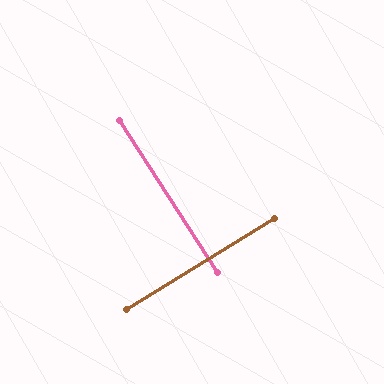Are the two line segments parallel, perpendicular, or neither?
Perpendicular — they meet at approximately 89°.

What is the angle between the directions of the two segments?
Approximately 89 degrees.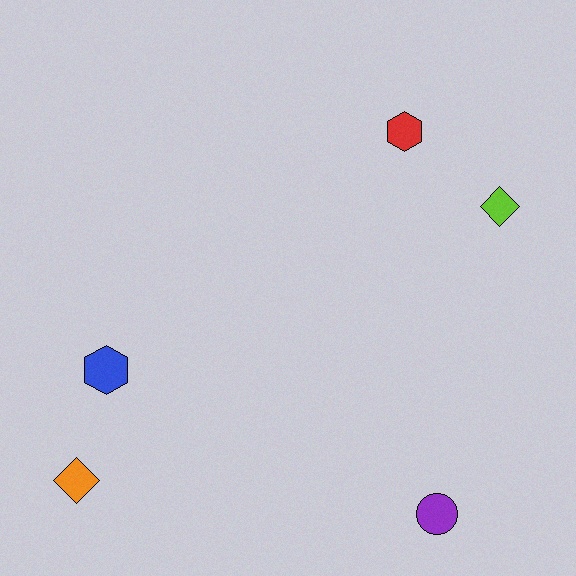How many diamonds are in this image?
There are 2 diamonds.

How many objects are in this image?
There are 5 objects.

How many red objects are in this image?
There is 1 red object.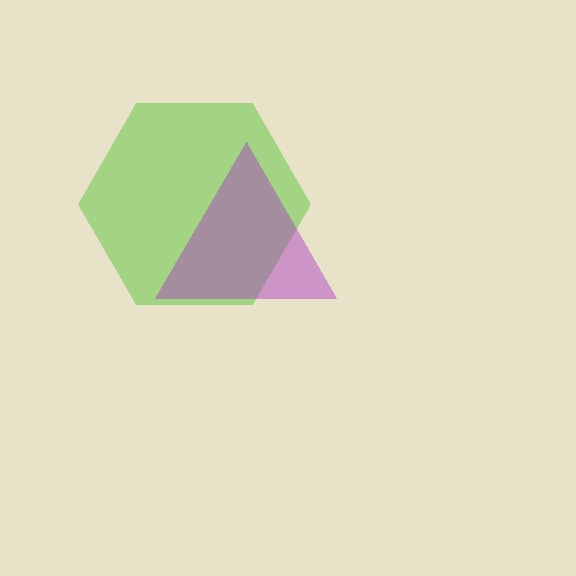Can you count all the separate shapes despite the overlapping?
Yes, there are 2 separate shapes.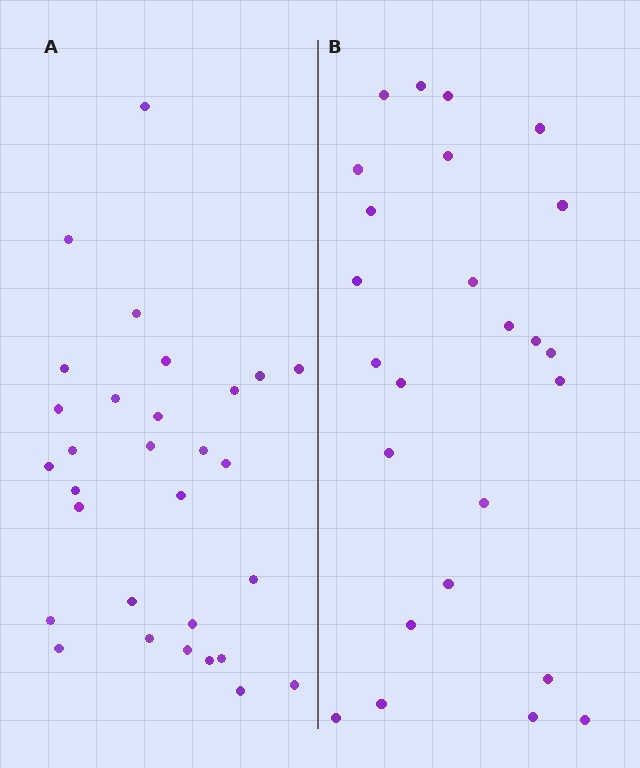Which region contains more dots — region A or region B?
Region A (the left region) has more dots.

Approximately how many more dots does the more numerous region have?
Region A has about 5 more dots than region B.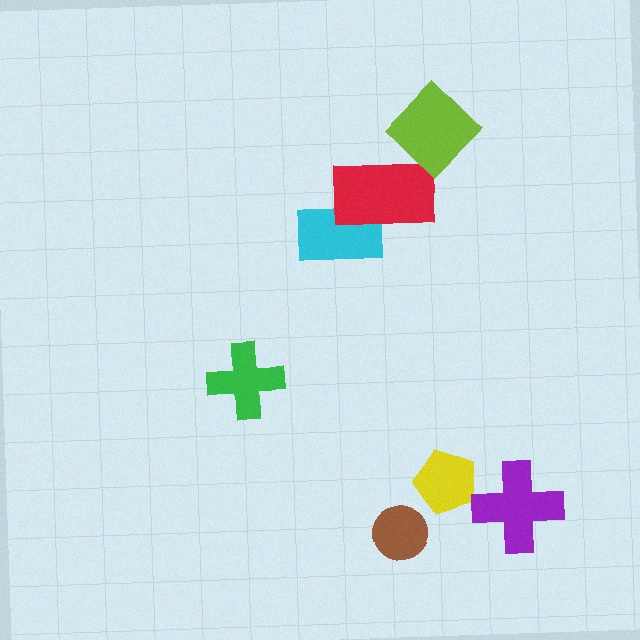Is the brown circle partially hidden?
No, no other shape covers it.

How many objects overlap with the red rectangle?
2 objects overlap with the red rectangle.